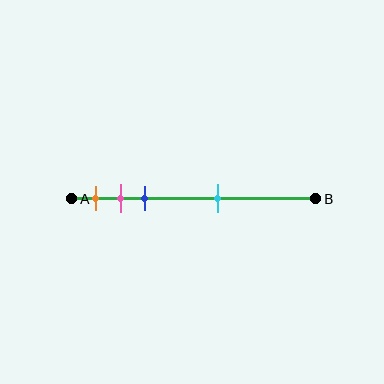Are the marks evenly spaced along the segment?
No, the marks are not evenly spaced.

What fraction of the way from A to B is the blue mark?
The blue mark is approximately 30% (0.3) of the way from A to B.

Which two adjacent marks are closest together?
The pink and blue marks are the closest adjacent pair.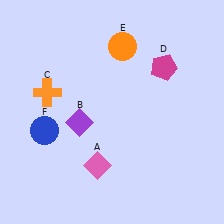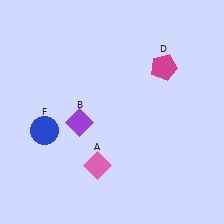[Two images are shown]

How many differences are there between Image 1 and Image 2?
There are 2 differences between the two images.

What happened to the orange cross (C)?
The orange cross (C) was removed in Image 2. It was in the top-left area of Image 1.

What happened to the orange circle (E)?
The orange circle (E) was removed in Image 2. It was in the top-right area of Image 1.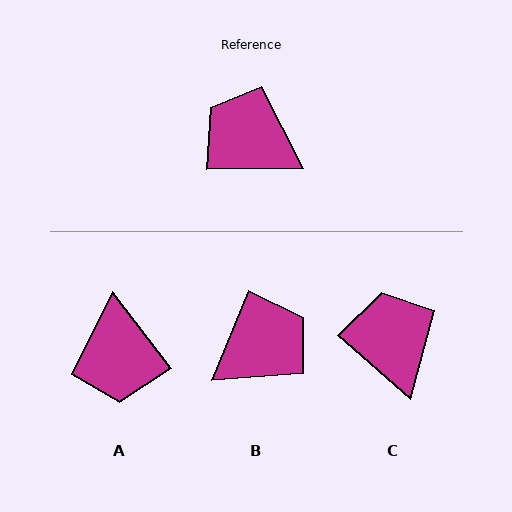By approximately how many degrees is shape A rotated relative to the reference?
Approximately 127 degrees counter-clockwise.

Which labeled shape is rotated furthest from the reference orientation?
A, about 127 degrees away.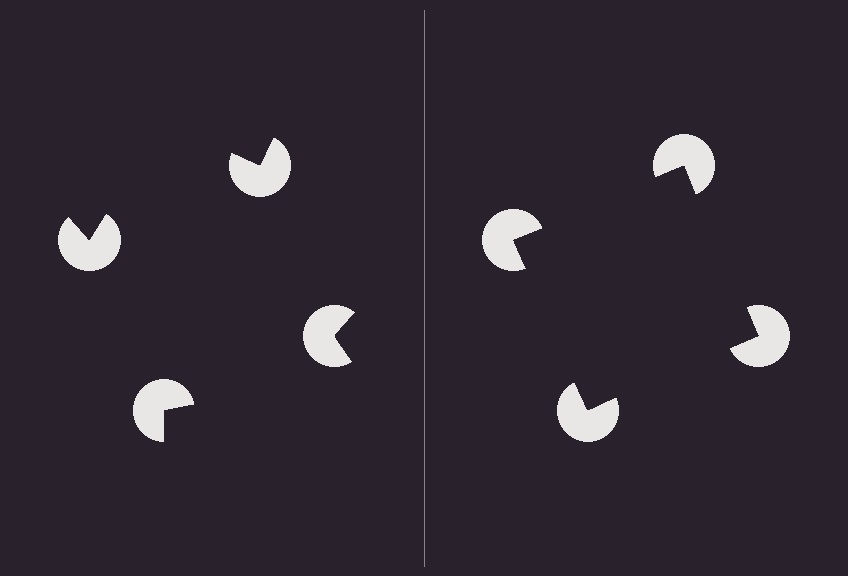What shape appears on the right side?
An illusory square.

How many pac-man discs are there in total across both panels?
8 — 4 on each side.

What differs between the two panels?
The pac-man discs are positioned identically on both sides; only the wedge orientations differ. On the right they align to a square; on the left they are misaligned.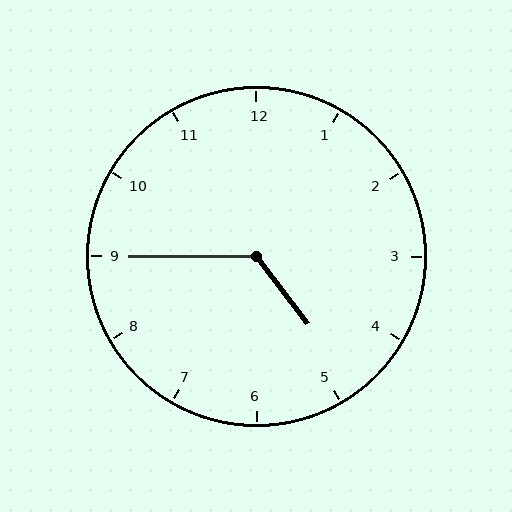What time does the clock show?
4:45.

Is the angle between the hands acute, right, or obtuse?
It is obtuse.